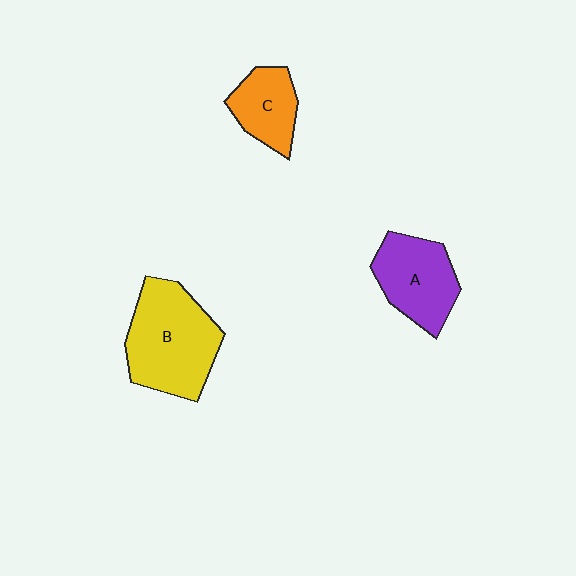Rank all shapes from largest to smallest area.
From largest to smallest: B (yellow), A (purple), C (orange).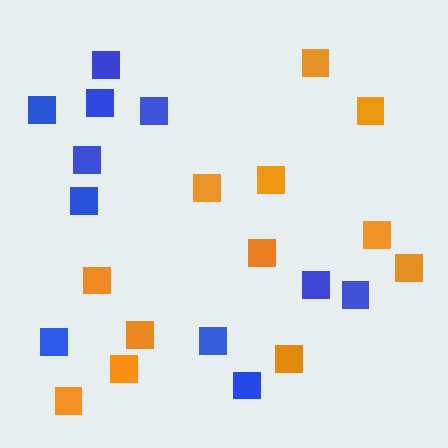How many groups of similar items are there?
There are 2 groups: one group of orange squares (12) and one group of blue squares (11).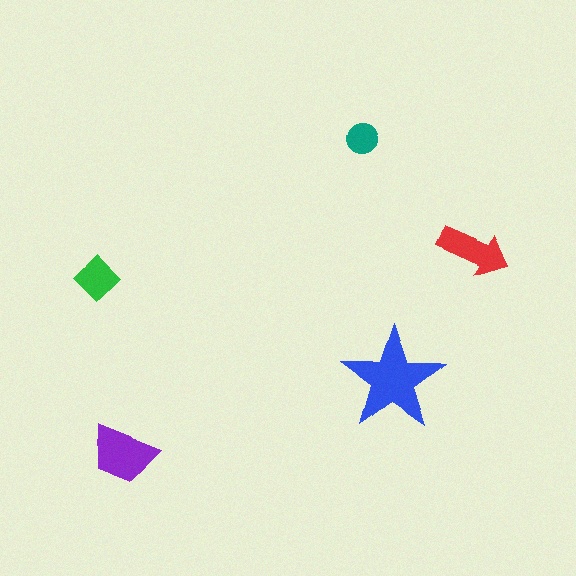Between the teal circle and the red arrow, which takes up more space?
The red arrow.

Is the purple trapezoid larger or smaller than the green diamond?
Larger.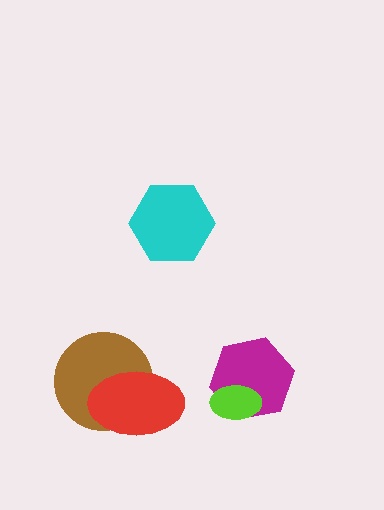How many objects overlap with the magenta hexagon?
1 object overlaps with the magenta hexagon.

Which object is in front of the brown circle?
The red ellipse is in front of the brown circle.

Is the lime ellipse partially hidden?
No, no other shape covers it.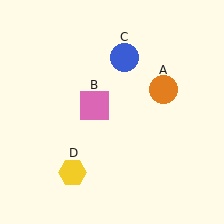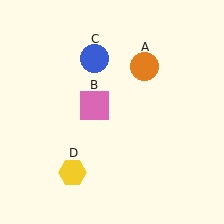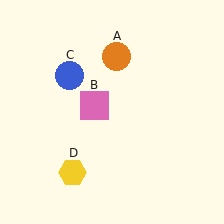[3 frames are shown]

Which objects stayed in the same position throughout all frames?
Pink square (object B) and yellow hexagon (object D) remained stationary.